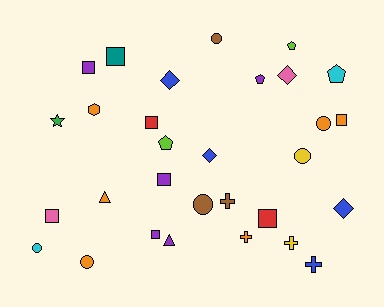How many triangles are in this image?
There are 2 triangles.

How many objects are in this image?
There are 30 objects.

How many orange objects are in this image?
There are 6 orange objects.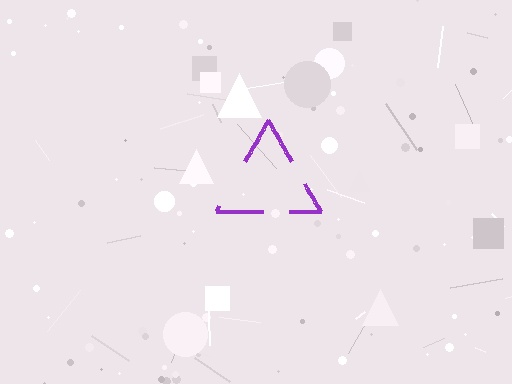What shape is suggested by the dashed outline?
The dashed outline suggests a triangle.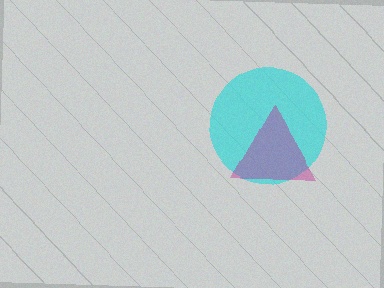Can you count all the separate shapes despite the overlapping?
Yes, there are 2 separate shapes.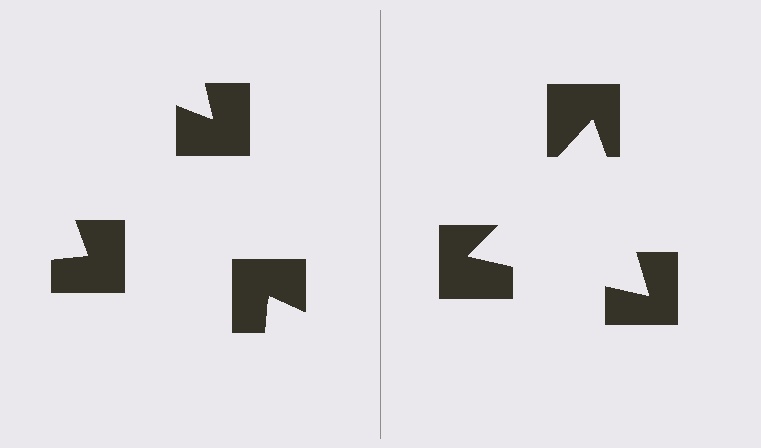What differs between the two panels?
The notched squares are positioned identically on both sides; only the wedge orientations differ. On the right they align to a triangle; on the left they are misaligned.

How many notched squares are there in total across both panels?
6 — 3 on each side.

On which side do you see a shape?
An illusory triangle appears on the right side. On the left side the wedge cuts are rotated, so no coherent shape forms.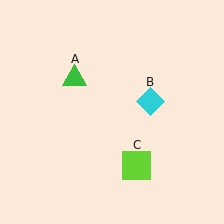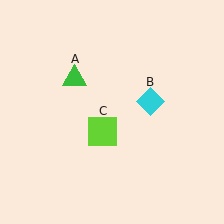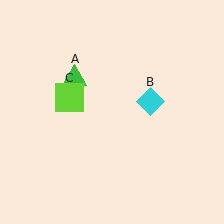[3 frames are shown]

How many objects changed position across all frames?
1 object changed position: lime square (object C).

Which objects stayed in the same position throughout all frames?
Green triangle (object A) and cyan diamond (object B) remained stationary.